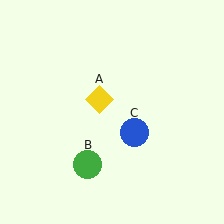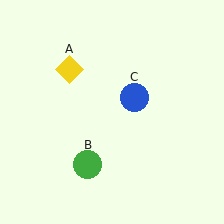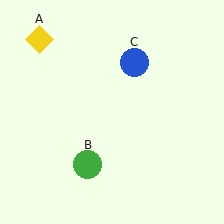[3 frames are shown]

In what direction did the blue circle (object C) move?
The blue circle (object C) moved up.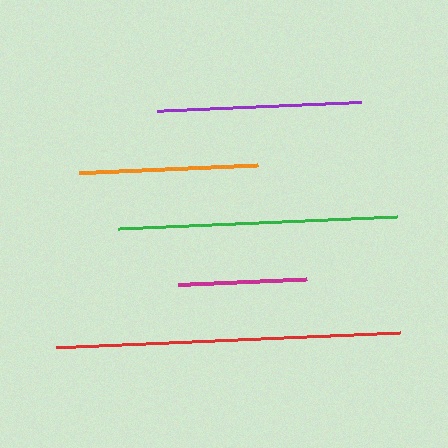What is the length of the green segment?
The green segment is approximately 279 pixels long.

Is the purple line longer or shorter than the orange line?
The purple line is longer than the orange line.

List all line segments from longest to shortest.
From longest to shortest: red, green, purple, orange, magenta.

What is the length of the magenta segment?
The magenta segment is approximately 129 pixels long.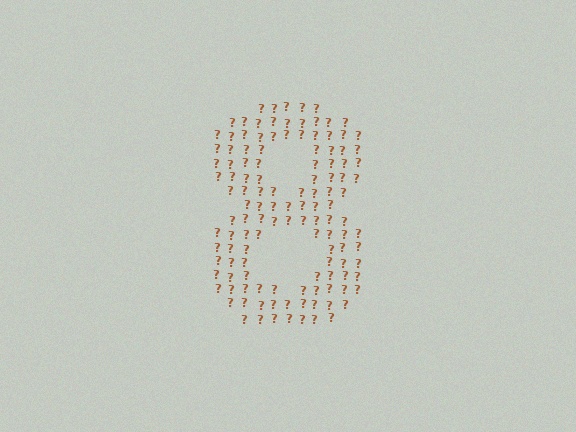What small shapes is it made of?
It is made of small question marks.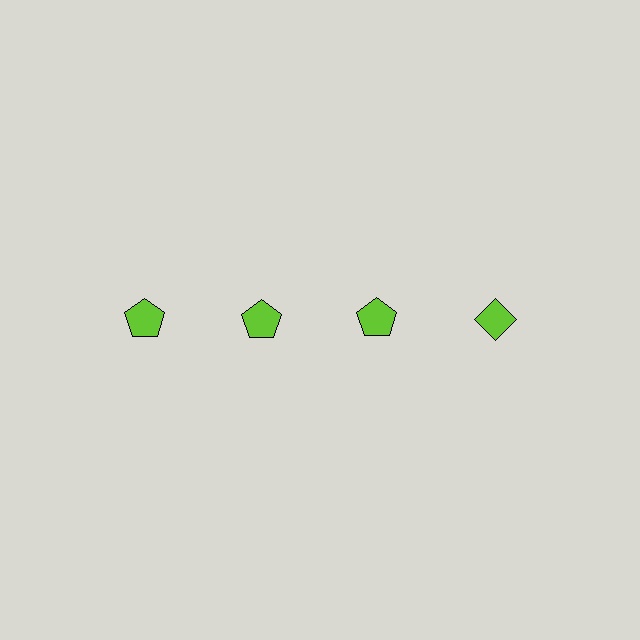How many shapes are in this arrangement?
There are 4 shapes arranged in a grid pattern.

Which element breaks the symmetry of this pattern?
The lime diamond in the top row, second from right column breaks the symmetry. All other shapes are lime pentagons.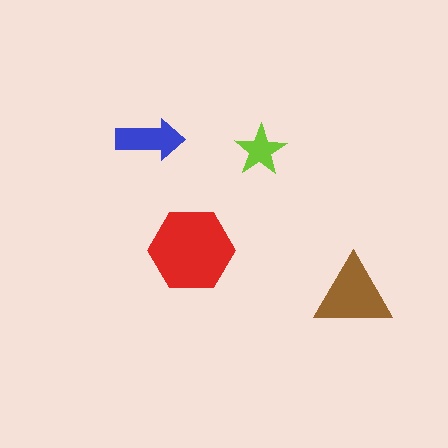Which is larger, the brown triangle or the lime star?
The brown triangle.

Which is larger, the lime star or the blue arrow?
The blue arrow.